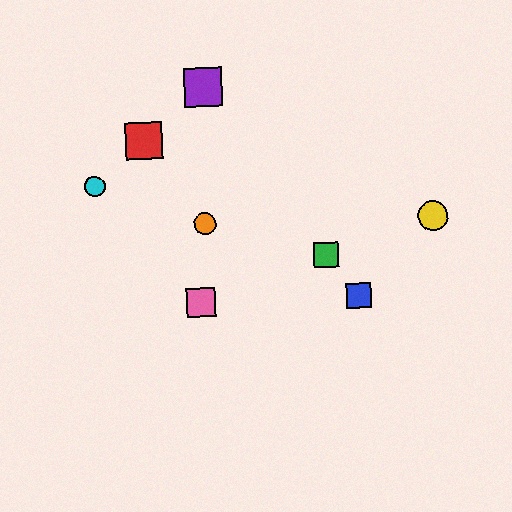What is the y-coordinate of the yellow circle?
The yellow circle is at y≈215.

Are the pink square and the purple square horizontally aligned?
No, the pink square is at y≈303 and the purple square is at y≈87.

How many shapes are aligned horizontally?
2 shapes (the blue square, the pink square) are aligned horizontally.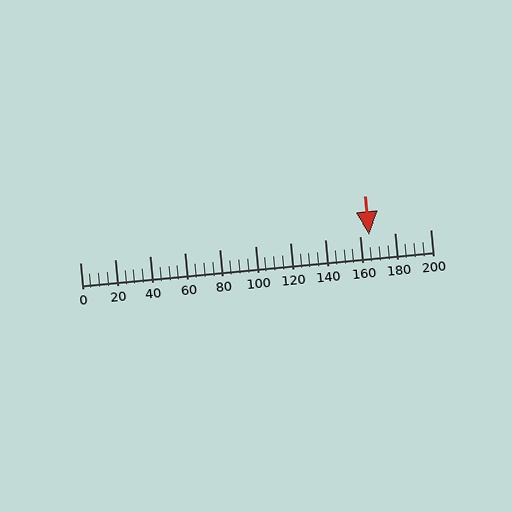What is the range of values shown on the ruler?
The ruler shows values from 0 to 200.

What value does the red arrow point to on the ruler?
The red arrow points to approximately 165.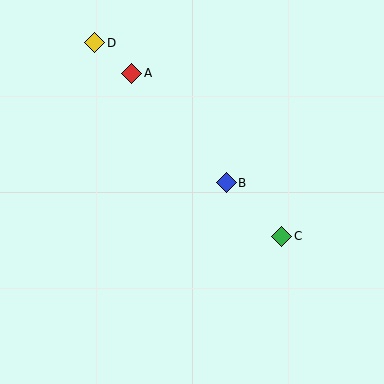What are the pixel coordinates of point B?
Point B is at (226, 183).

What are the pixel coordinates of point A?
Point A is at (132, 73).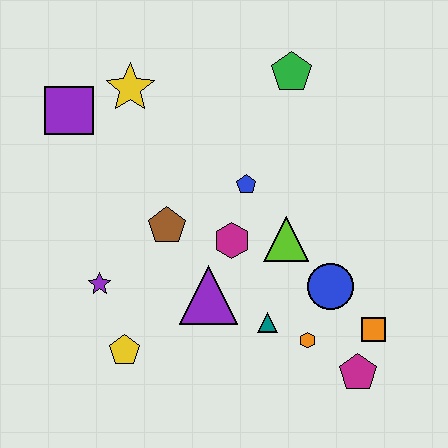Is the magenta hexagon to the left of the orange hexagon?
Yes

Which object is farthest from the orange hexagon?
The purple square is farthest from the orange hexagon.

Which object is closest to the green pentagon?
The blue pentagon is closest to the green pentagon.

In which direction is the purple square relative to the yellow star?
The purple square is to the left of the yellow star.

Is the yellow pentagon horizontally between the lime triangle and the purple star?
Yes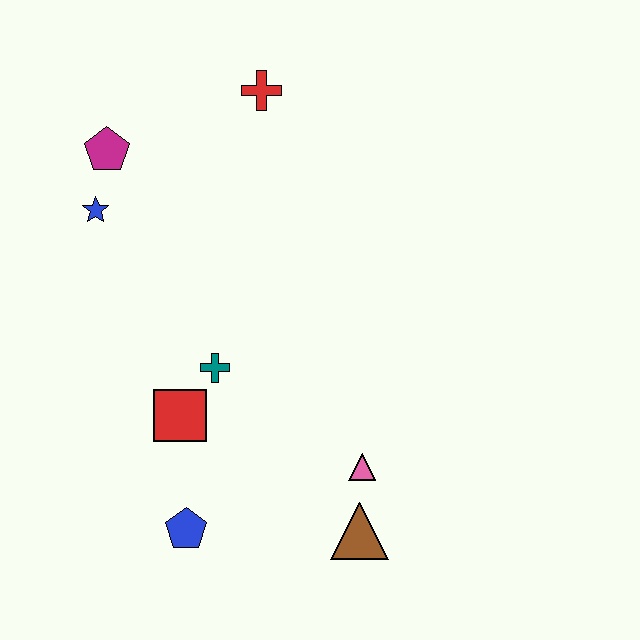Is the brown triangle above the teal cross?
No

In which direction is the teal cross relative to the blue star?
The teal cross is below the blue star.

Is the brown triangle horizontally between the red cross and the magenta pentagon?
No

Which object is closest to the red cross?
The magenta pentagon is closest to the red cross.